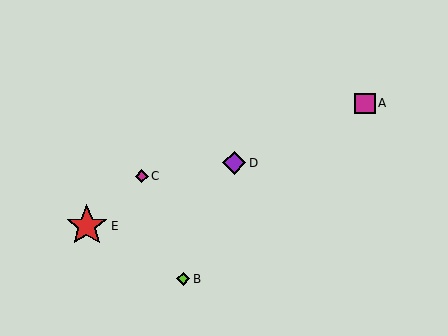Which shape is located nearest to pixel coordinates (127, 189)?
The magenta diamond (labeled C) at (142, 176) is nearest to that location.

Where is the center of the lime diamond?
The center of the lime diamond is at (183, 279).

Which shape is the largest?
The red star (labeled E) is the largest.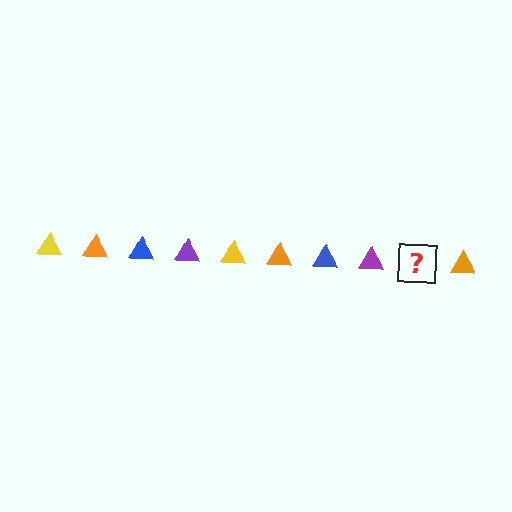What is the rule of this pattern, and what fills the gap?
The rule is that the pattern cycles through yellow, orange, blue, purple triangles. The gap should be filled with a yellow triangle.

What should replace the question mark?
The question mark should be replaced with a yellow triangle.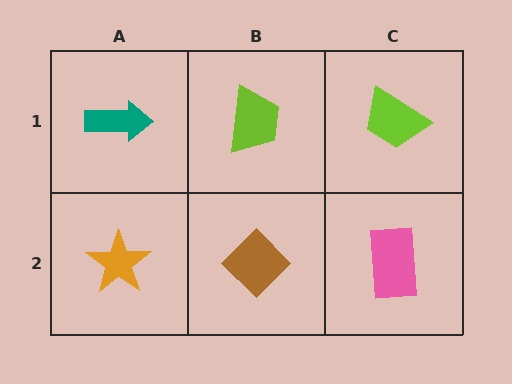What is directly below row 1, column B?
A brown diamond.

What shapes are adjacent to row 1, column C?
A pink rectangle (row 2, column C), a lime trapezoid (row 1, column B).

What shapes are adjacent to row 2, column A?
A teal arrow (row 1, column A), a brown diamond (row 2, column B).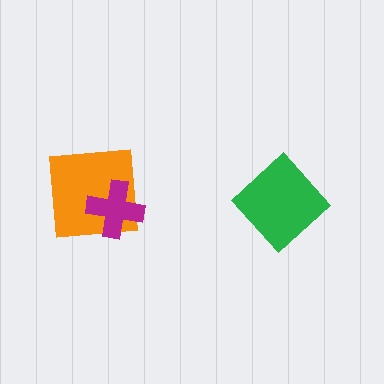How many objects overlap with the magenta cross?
1 object overlaps with the magenta cross.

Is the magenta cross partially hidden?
No, no other shape covers it.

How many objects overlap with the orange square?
1 object overlaps with the orange square.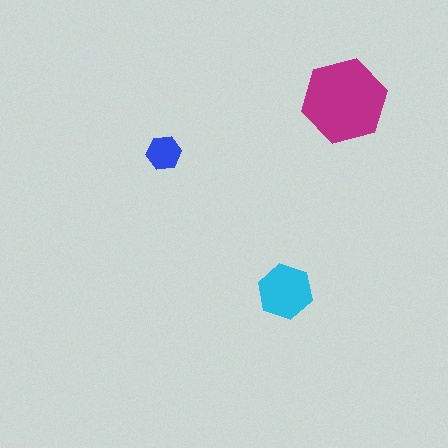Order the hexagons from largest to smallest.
the magenta one, the cyan one, the blue one.